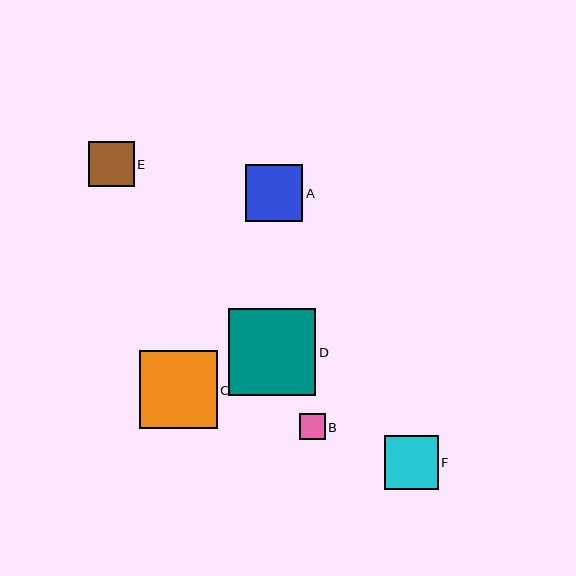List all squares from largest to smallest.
From largest to smallest: D, C, A, F, E, B.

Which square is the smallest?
Square B is the smallest with a size of approximately 26 pixels.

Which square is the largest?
Square D is the largest with a size of approximately 87 pixels.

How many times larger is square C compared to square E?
Square C is approximately 1.7 times the size of square E.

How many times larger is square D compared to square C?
Square D is approximately 1.1 times the size of square C.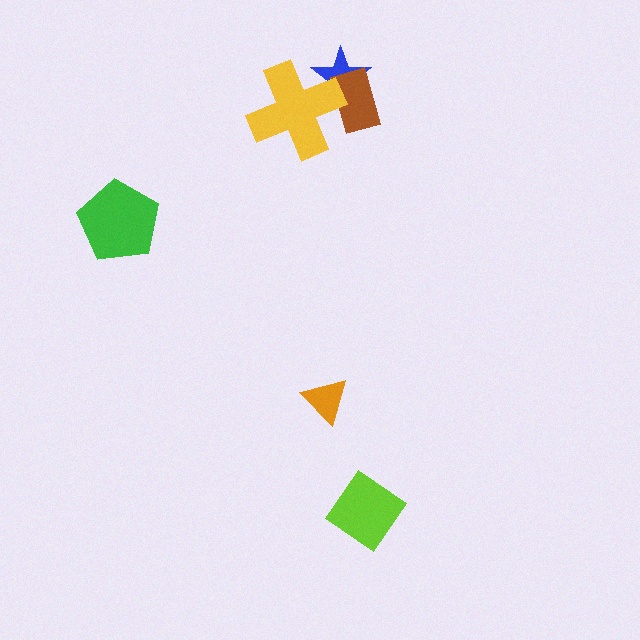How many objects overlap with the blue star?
2 objects overlap with the blue star.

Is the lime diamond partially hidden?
No, no other shape covers it.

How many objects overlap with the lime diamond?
0 objects overlap with the lime diamond.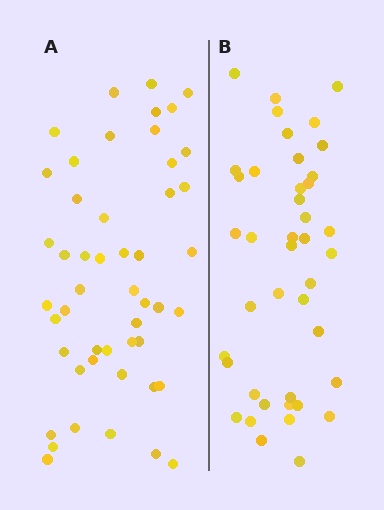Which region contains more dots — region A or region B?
Region A (the left region) has more dots.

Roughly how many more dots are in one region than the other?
Region A has roughly 8 or so more dots than region B.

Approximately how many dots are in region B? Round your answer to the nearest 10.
About 40 dots. (The exact count is 42, which rounds to 40.)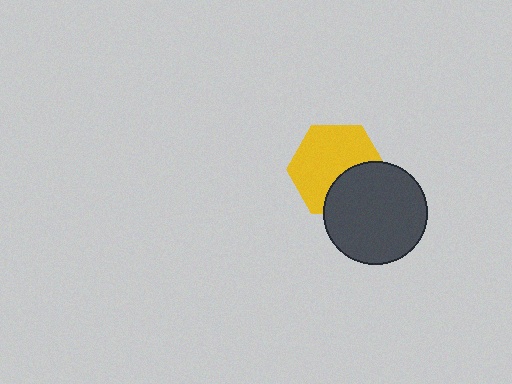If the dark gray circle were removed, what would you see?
You would see the complete yellow hexagon.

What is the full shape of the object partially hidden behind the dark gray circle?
The partially hidden object is a yellow hexagon.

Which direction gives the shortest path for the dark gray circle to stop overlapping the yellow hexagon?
Moving toward the lower-right gives the shortest separation.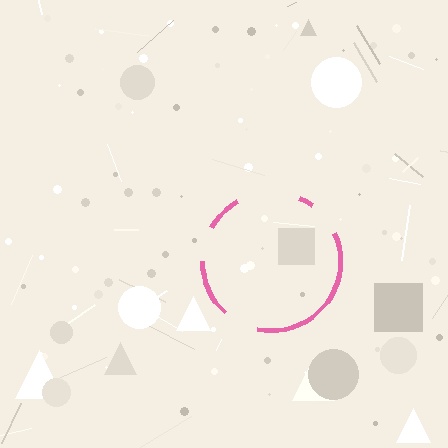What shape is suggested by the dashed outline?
The dashed outline suggests a circle.